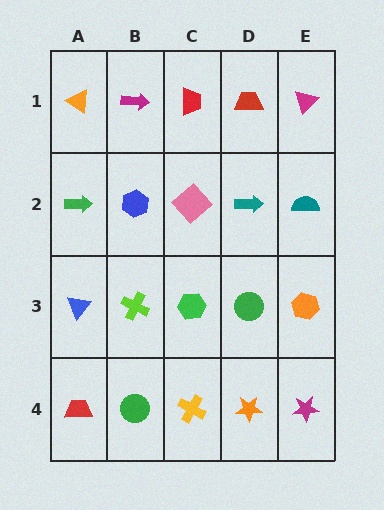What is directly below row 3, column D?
An orange star.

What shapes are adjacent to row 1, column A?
A green arrow (row 2, column A), a magenta arrow (row 1, column B).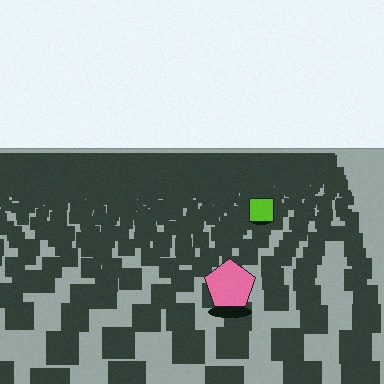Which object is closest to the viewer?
The pink pentagon is closest. The texture marks near it are larger and more spread out.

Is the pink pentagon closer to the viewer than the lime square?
Yes. The pink pentagon is closer — you can tell from the texture gradient: the ground texture is coarser near it.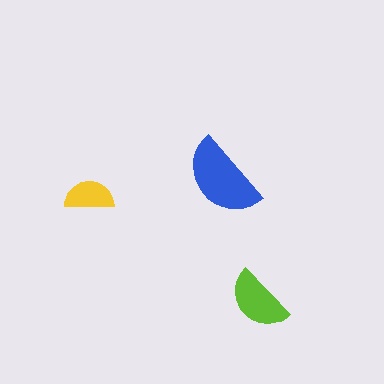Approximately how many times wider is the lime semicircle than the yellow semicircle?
About 1.5 times wider.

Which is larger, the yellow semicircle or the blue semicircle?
The blue one.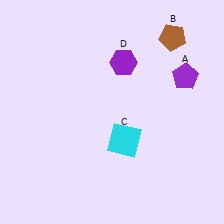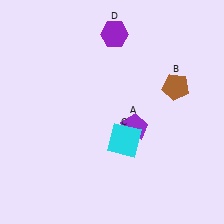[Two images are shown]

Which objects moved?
The objects that moved are: the purple pentagon (A), the brown pentagon (B), the purple hexagon (D).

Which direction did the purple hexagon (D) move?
The purple hexagon (D) moved up.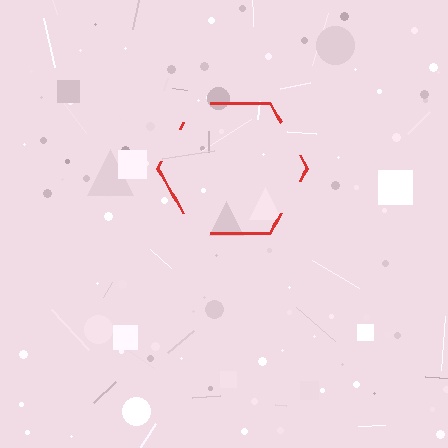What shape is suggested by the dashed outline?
The dashed outline suggests a hexagon.